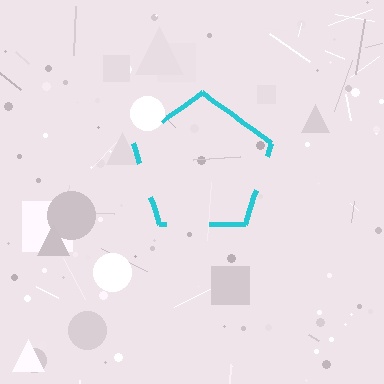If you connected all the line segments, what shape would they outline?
They would outline a pentagon.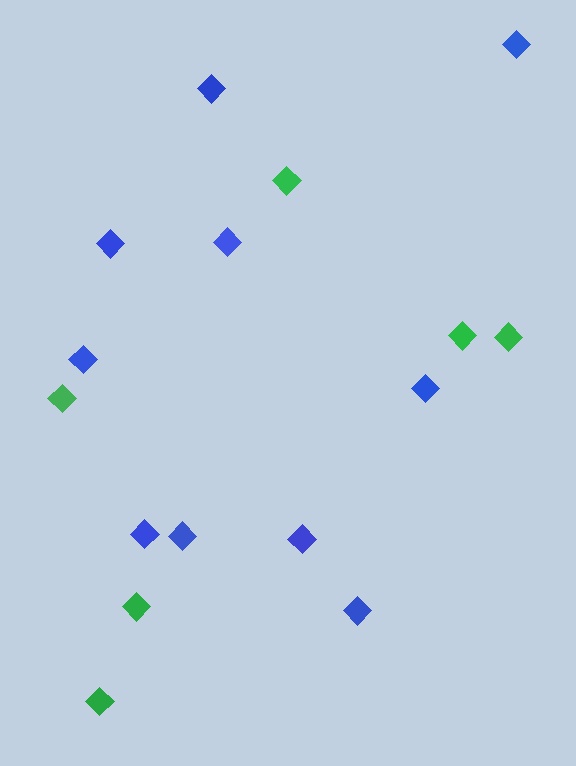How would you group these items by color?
There are 2 groups: one group of green diamonds (6) and one group of blue diamonds (10).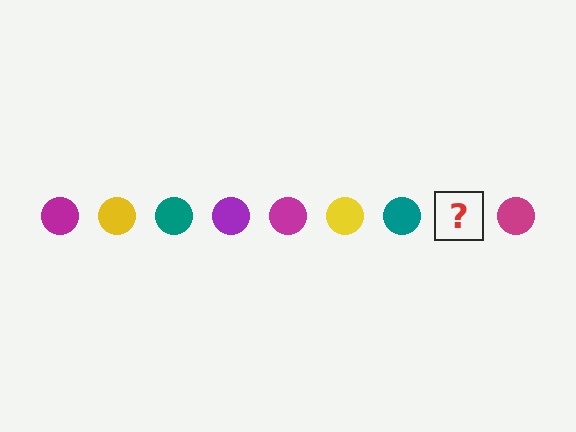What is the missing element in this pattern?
The missing element is a purple circle.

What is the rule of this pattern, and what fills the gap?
The rule is that the pattern cycles through magenta, yellow, teal, purple circles. The gap should be filled with a purple circle.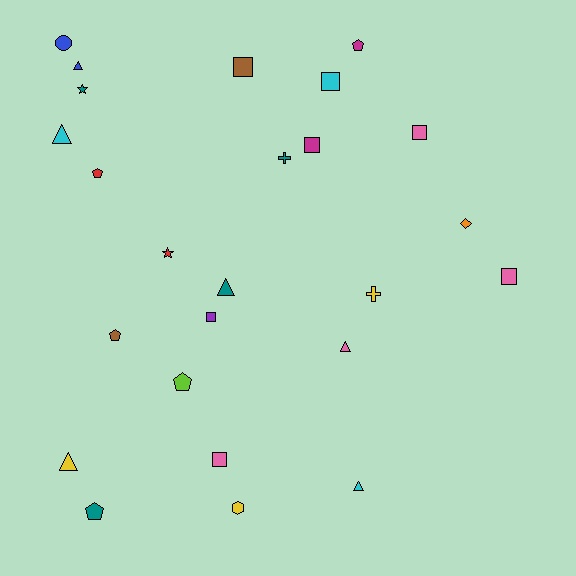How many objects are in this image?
There are 25 objects.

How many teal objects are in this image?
There are 4 teal objects.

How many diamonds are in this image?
There is 1 diamond.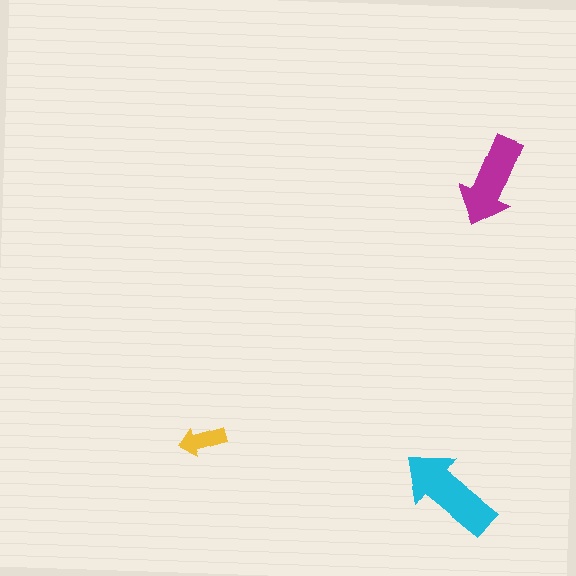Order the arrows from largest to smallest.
the cyan one, the magenta one, the yellow one.